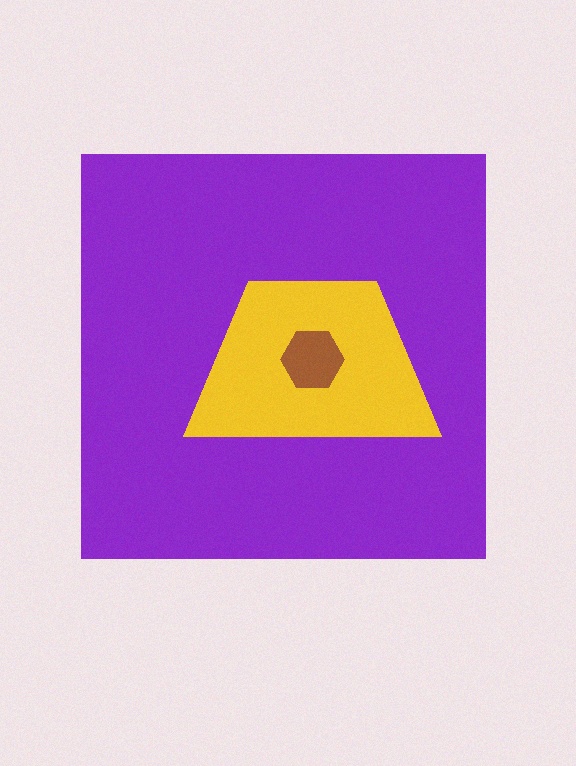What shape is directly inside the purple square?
The yellow trapezoid.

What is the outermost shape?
The purple square.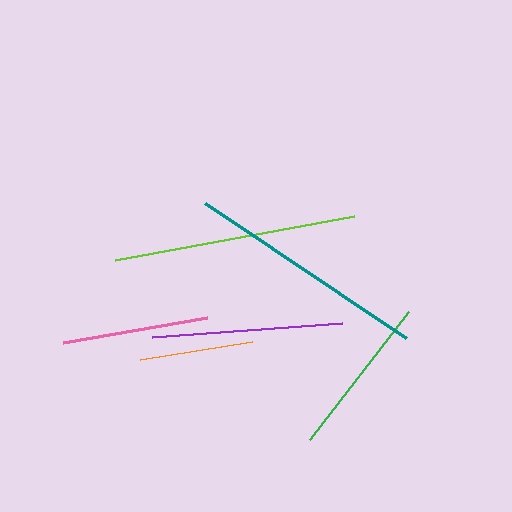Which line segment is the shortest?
The orange line is the shortest at approximately 113 pixels.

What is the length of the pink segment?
The pink segment is approximately 147 pixels long.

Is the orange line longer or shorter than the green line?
The green line is longer than the orange line.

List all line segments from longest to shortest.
From longest to shortest: lime, teal, purple, green, pink, orange.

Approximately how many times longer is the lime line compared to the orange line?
The lime line is approximately 2.2 times the length of the orange line.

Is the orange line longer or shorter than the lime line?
The lime line is longer than the orange line.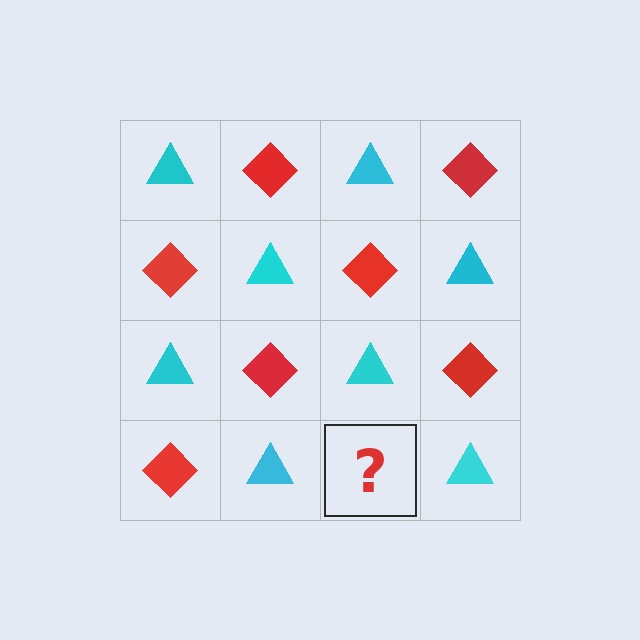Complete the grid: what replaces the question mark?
The question mark should be replaced with a red diamond.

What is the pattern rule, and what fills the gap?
The rule is that it alternates cyan triangle and red diamond in a checkerboard pattern. The gap should be filled with a red diamond.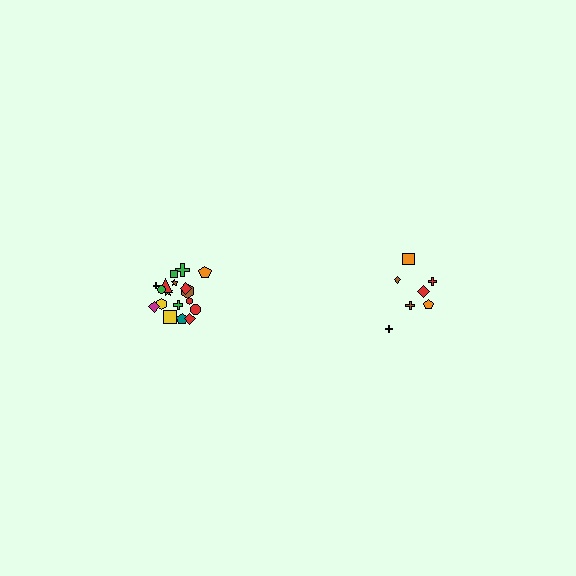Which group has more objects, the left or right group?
The left group.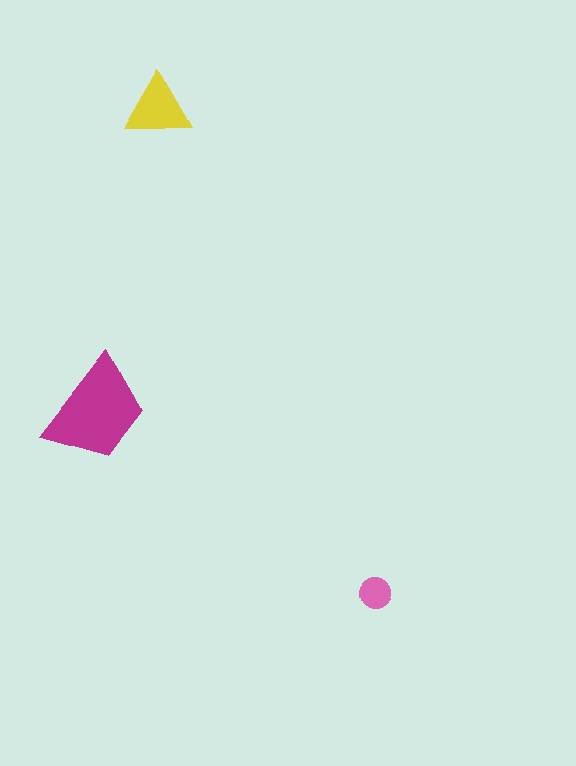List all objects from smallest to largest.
The pink circle, the yellow triangle, the magenta trapezoid.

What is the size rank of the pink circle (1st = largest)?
3rd.